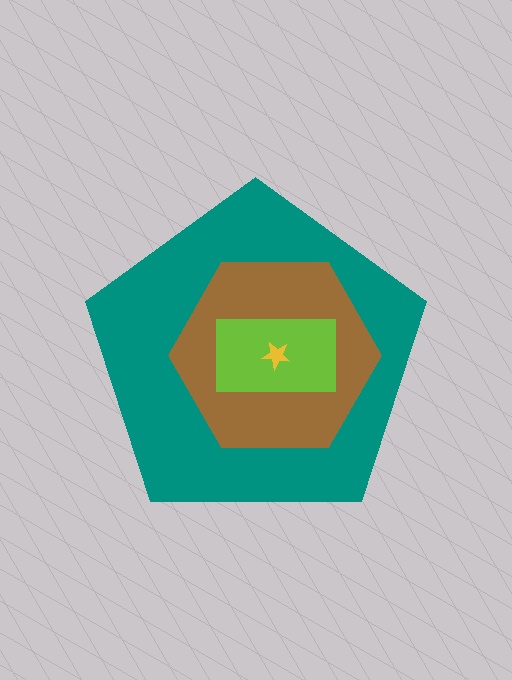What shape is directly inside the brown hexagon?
The lime rectangle.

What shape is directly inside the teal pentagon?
The brown hexagon.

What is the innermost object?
The yellow star.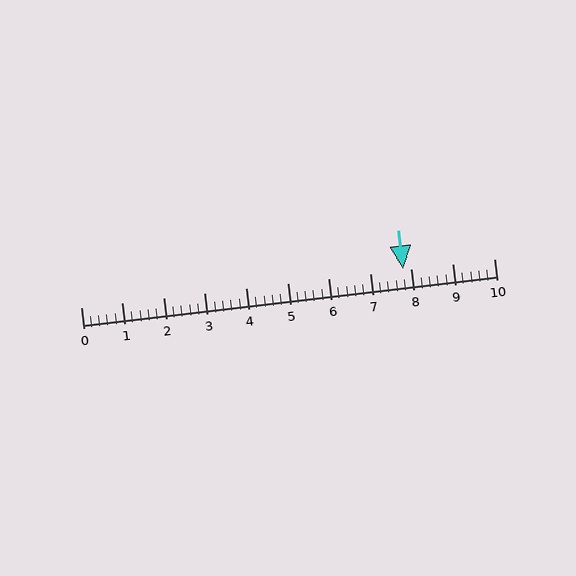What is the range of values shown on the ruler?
The ruler shows values from 0 to 10.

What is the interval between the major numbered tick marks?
The major tick marks are spaced 1 units apart.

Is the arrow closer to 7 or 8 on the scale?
The arrow is closer to 8.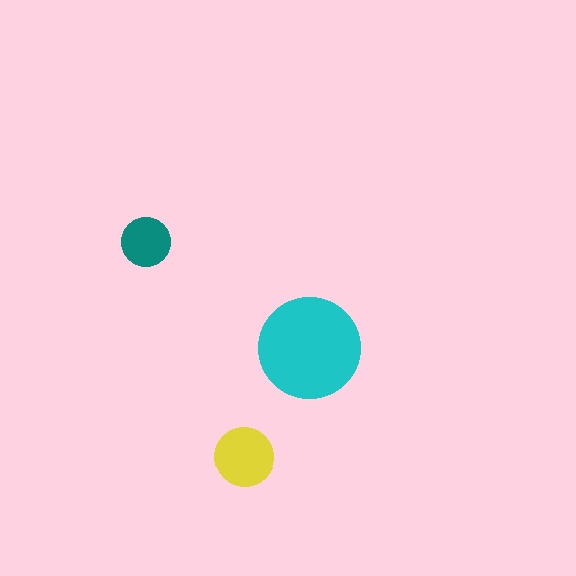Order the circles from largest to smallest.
the cyan one, the yellow one, the teal one.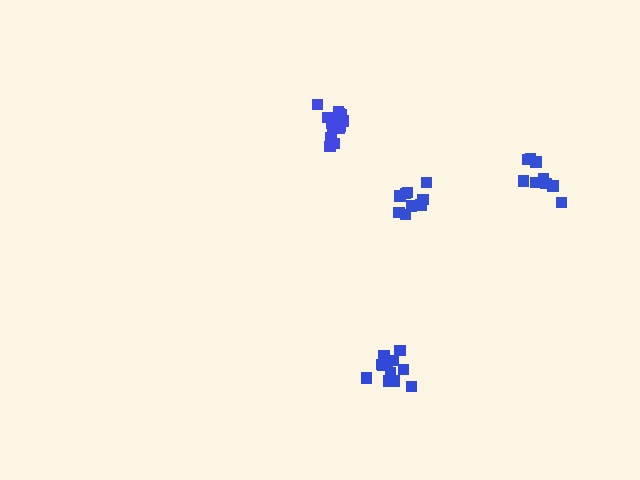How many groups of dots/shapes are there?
There are 4 groups.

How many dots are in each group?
Group 1: 11 dots, Group 2: 13 dots, Group 3: 14 dots, Group 4: 10 dots (48 total).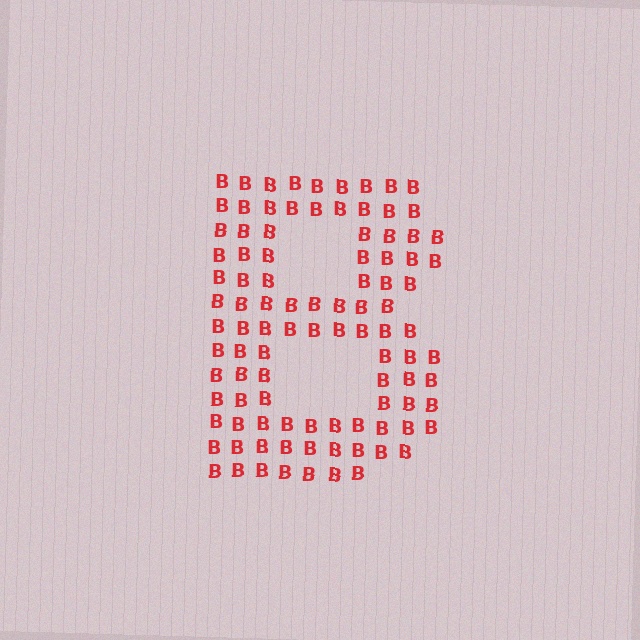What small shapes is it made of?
It is made of small letter B's.